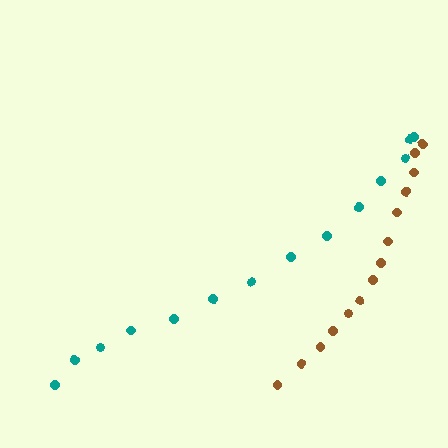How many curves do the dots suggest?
There are 2 distinct paths.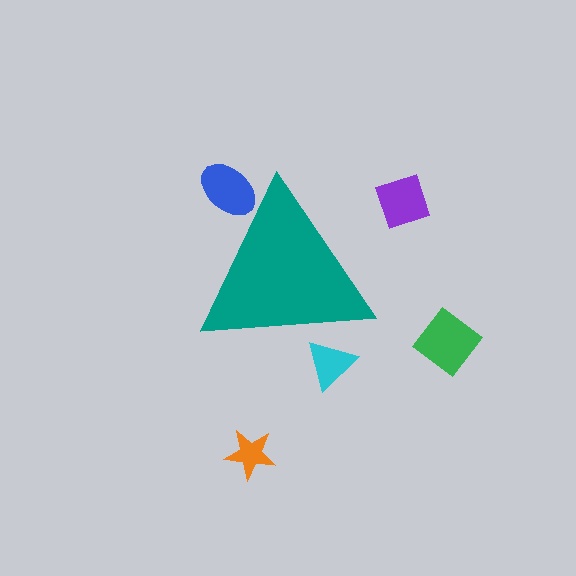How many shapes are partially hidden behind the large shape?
2 shapes are partially hidden.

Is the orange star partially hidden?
No, the orange star is fully visible.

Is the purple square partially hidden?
No, the purple square is fully visible.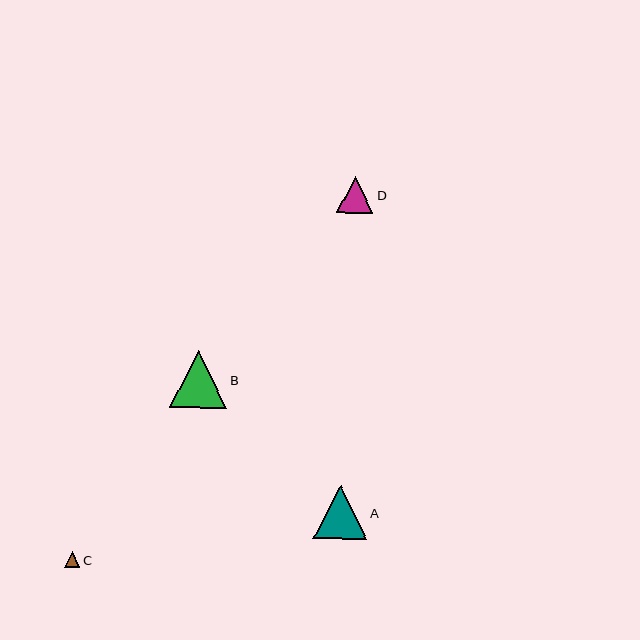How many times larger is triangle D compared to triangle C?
Triangle D is approximately 2.4 times the size of triangle C.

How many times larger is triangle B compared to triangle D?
Triangle B is approximately 1.6 times the size of triangle D.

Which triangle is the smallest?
Triangle C is the smallest with a size of approximately 15 pixels.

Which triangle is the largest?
Triangle B is the largest with a size of approximately 57 pixels.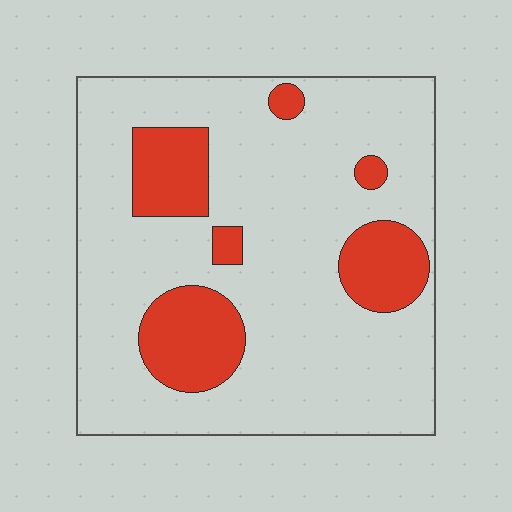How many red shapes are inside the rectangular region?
6.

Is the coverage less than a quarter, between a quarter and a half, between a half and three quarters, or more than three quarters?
Less than a quarter.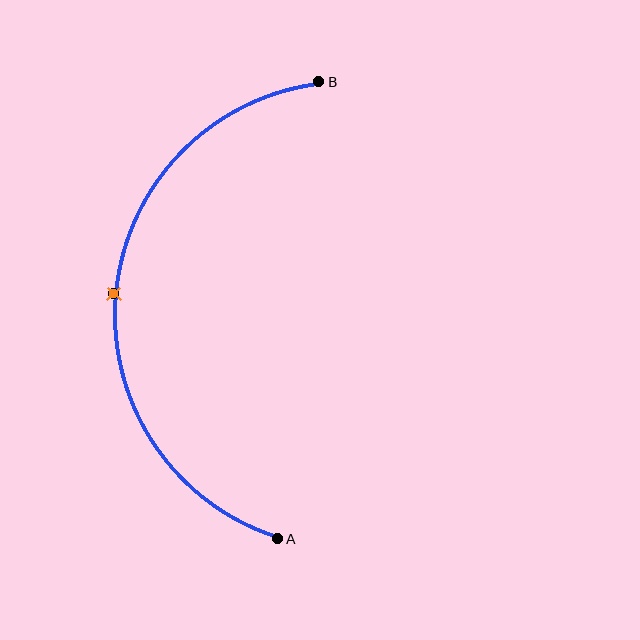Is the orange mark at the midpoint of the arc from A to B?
Yes. The orange mark lies on the arc at equal arc-length from both A and B — it is the arc midpoint.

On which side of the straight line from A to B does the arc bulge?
The arc bulges to the left of the straight line connecting A and B.